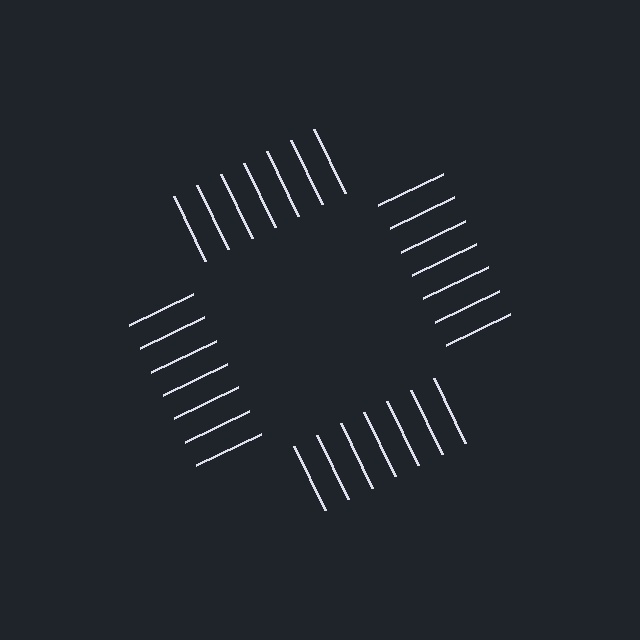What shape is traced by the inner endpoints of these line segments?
An illusory square — the line segments terminate on its edges but no continuous stroke is drawn.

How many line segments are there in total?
28 — 7 along each of the 4 edges.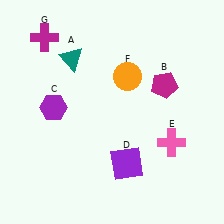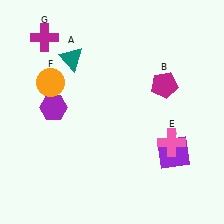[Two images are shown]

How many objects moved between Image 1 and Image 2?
2 objects moved between the two images.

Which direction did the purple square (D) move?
The purple square (D) moved right.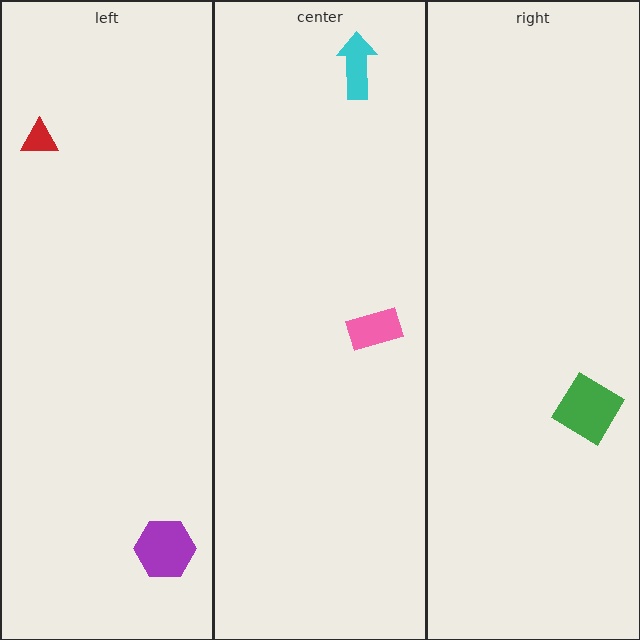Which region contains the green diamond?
The right region.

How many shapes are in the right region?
1.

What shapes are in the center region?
The cyan arrow, the pink rectangle.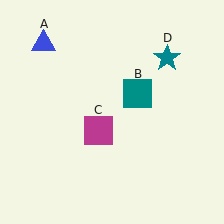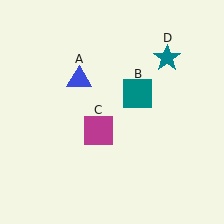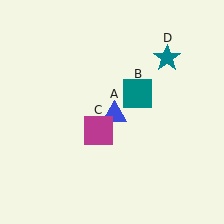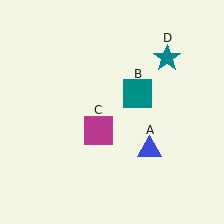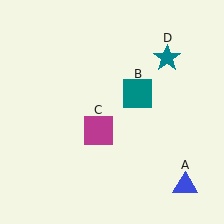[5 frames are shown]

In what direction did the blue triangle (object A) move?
The blue triangle (object A) moved down and to the right.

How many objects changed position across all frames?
1 object changed position: blue triangle (object A).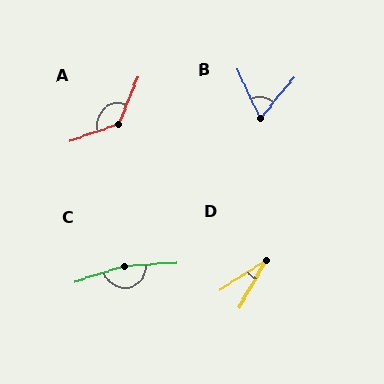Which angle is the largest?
C, at approximately 167 degrees.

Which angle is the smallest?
D, at approximately 28 degrees.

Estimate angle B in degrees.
Approximately 64 degrees.